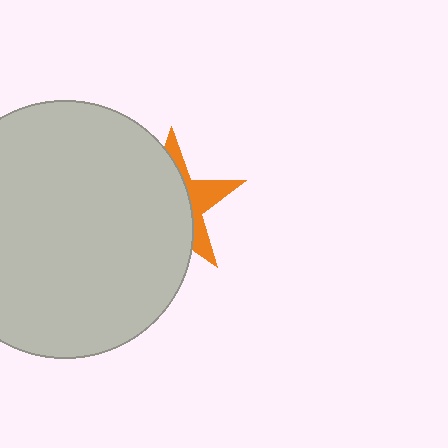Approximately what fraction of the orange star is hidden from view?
Roughly 67% of the orange star is hidden behind the light gray circle.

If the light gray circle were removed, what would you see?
You would see the complete orange star.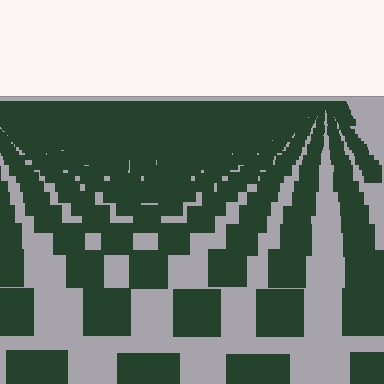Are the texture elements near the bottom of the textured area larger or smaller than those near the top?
Larger. Near the bottom, elements are closer to the viewer and appear at a bigger on-screen size.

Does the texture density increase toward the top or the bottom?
Density increases toward the top.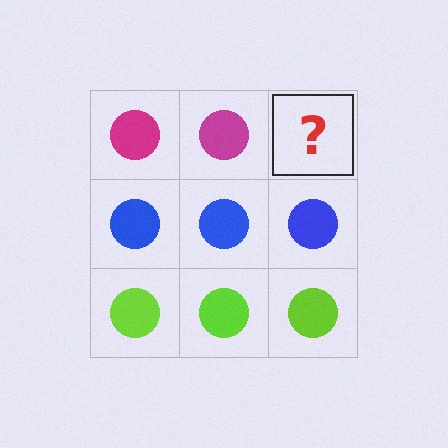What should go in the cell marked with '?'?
The missing cell should contain a magenta circle.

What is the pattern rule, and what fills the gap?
The rule is that each row has a consistent color. The gap should be filled with a magenta circle.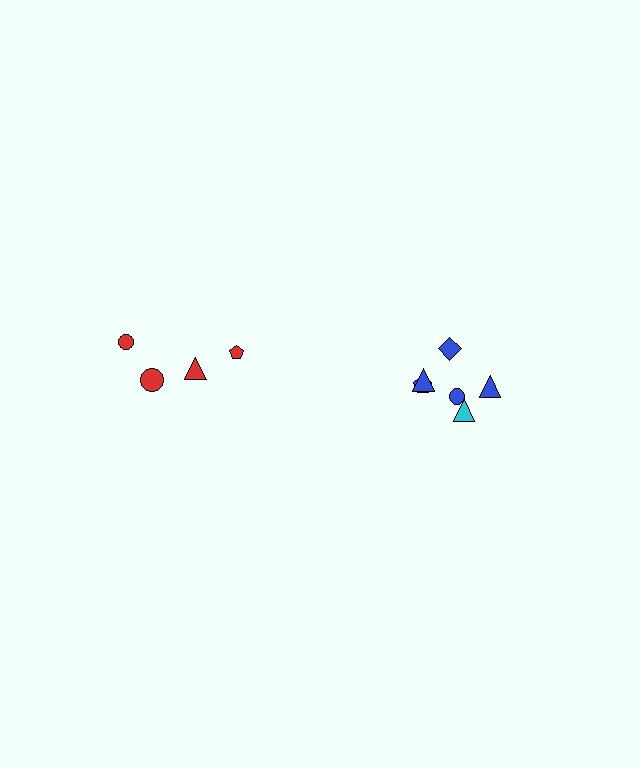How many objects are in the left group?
There are 4 objects.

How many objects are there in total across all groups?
There are 10 objects.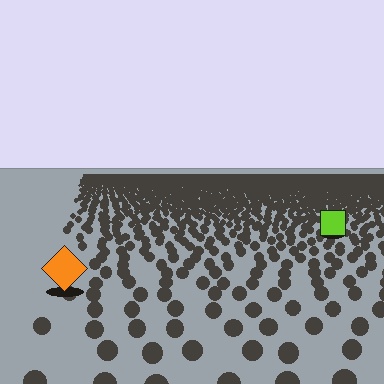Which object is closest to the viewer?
The orange diamond is closest. The texture marks near it are larger and more spread out.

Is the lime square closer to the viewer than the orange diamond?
No. The orange diamond is closer — you can tell from the texture gradient: the ground texture is coarser near it.